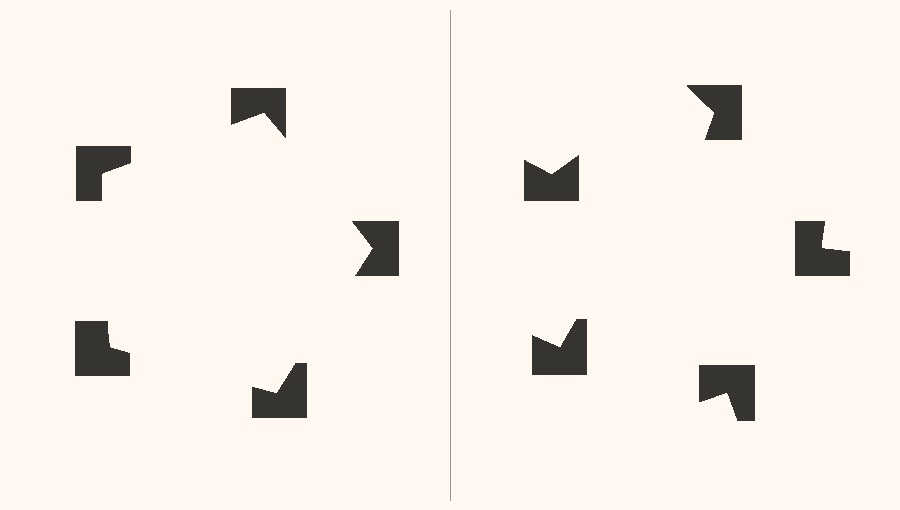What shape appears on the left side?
An illusory pentagon.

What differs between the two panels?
The notched squares are positioned identically on both sides; only the wedge orientations differ. On the left they align to a pentagon; on the right they are misaligned.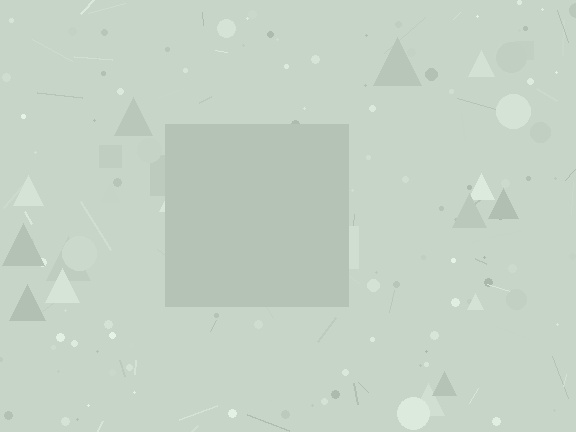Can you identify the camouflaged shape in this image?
The camouflaged shape is a square.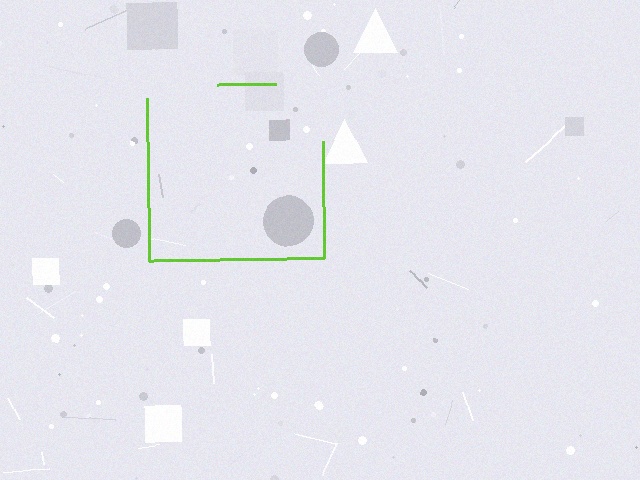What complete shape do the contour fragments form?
The contour fragments form a square.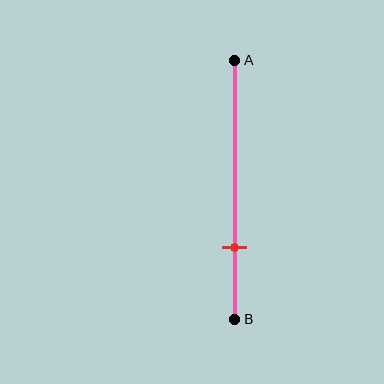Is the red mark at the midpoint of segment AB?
No, the mark is at about 70% from A, not at the 50% midpoint.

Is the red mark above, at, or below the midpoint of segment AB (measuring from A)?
The red mark is below the midpoint of segment AB.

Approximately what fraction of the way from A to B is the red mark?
The red mark is approximately 70% of the way from A to B.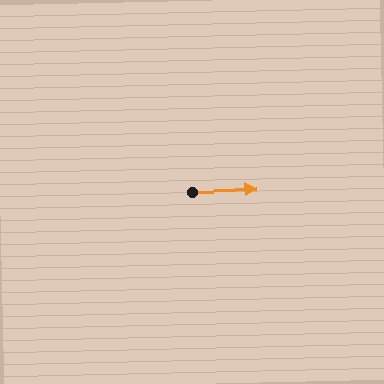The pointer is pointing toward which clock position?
Roughly 3 o'clock.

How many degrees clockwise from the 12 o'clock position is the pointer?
Approximately 88 degrees.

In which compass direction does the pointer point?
East.